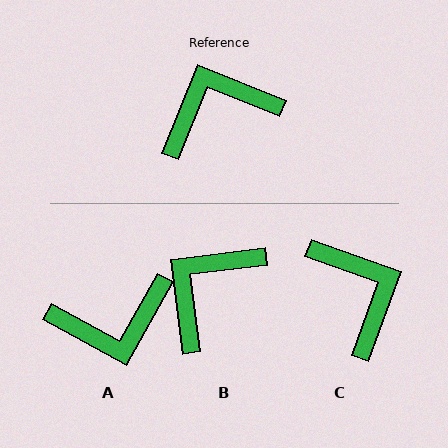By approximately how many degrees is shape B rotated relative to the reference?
Approximately 29 degrees counter-clockwise.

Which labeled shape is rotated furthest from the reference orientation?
A, about 173 degrees away.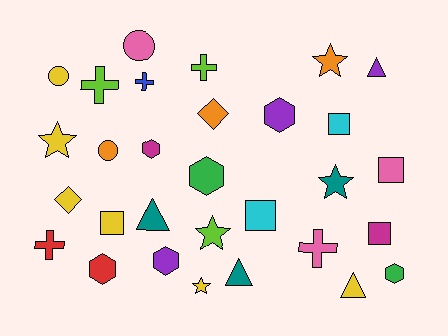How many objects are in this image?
There are 30 objects.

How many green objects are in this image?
There are 2 green objects.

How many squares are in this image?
There are 5 squares.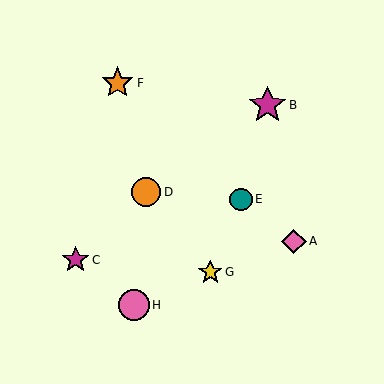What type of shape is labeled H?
Shape H is a pink circle.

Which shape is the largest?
The magenta star (labeled B) is the largest.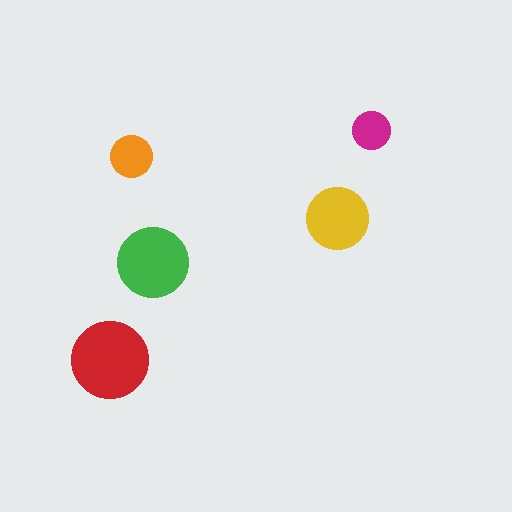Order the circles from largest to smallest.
the red one, the green one, the yellow one, the orange one, the magenta one.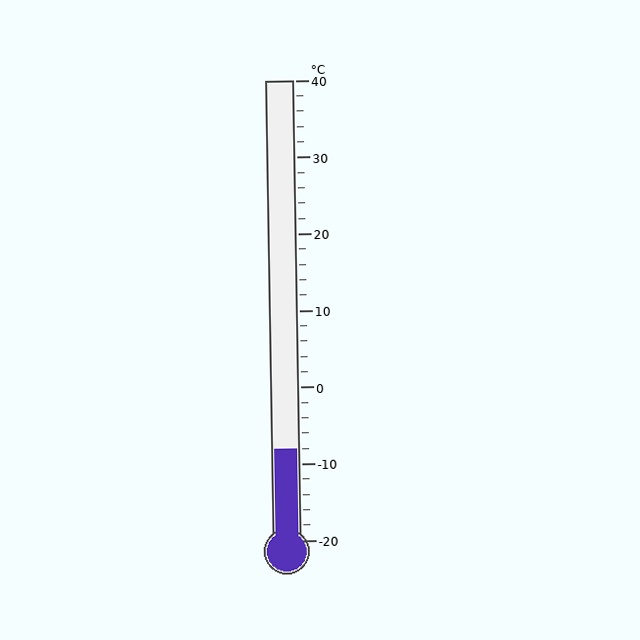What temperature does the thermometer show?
The thermometer shows approximately -8°C.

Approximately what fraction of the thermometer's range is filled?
The thermometer is filled to approximately 20% of its range.